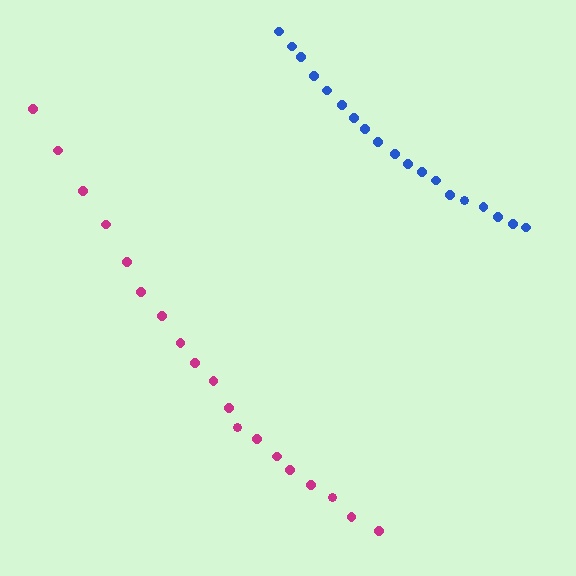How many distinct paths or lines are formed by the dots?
There are 2 distinct paths.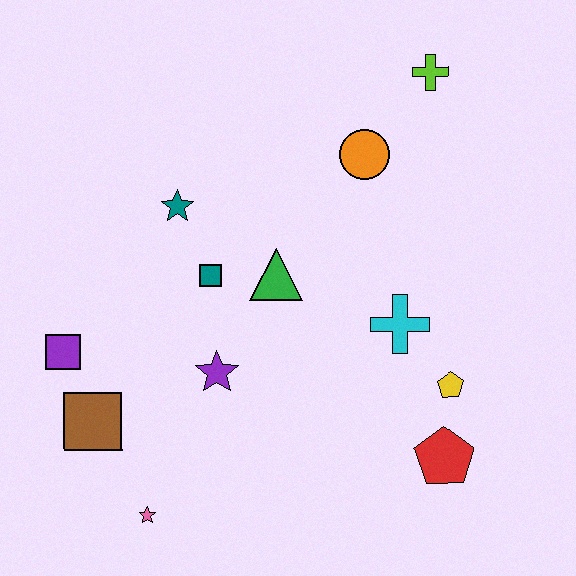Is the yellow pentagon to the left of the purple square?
No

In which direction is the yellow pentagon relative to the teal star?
The yellow pentagon is to the right of the teal star.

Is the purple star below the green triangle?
Yes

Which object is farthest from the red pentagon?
The purple square is farthest from the red pentagon.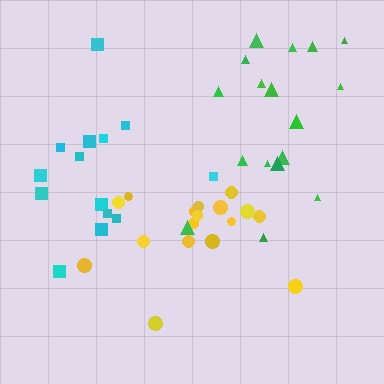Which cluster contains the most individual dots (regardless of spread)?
Yellow (17).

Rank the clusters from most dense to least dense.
yellow, cyan, green.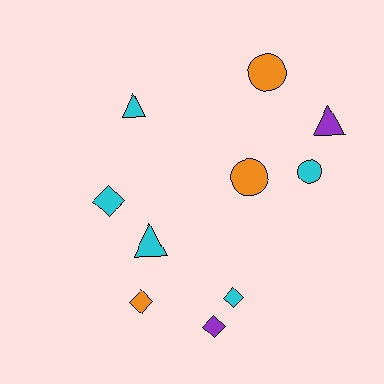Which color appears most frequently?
Cyan, with 5 objects.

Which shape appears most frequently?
Diamond, with 4 objects.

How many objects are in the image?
There are 10 objects.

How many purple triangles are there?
There is 1 purple triangle.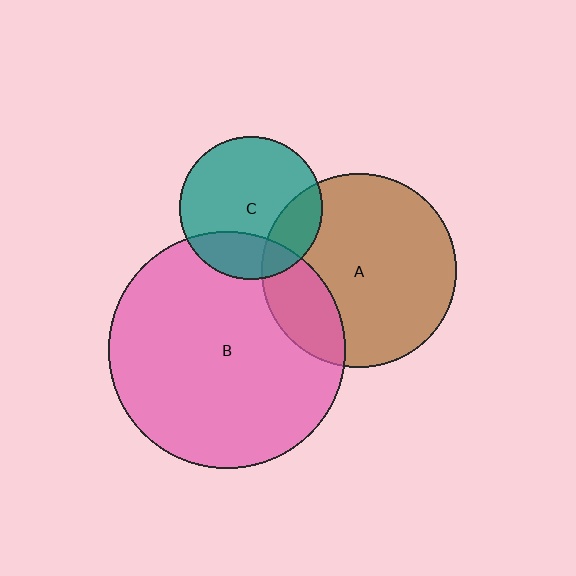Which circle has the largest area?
Circle B (pink).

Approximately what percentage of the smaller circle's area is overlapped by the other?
Approximately 25%.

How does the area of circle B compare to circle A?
Approximately 1.5 times.